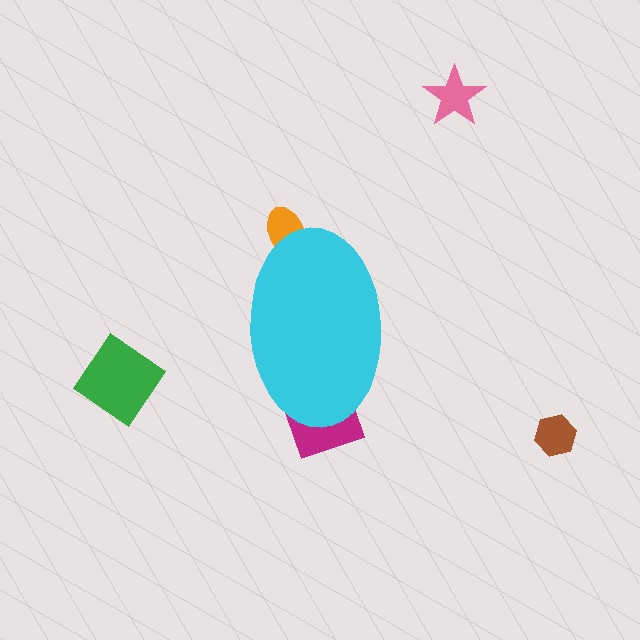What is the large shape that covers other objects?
A cyan ellipse.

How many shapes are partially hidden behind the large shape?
2 shapes are partially hidden.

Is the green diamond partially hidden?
No, the green diamond is fully visible.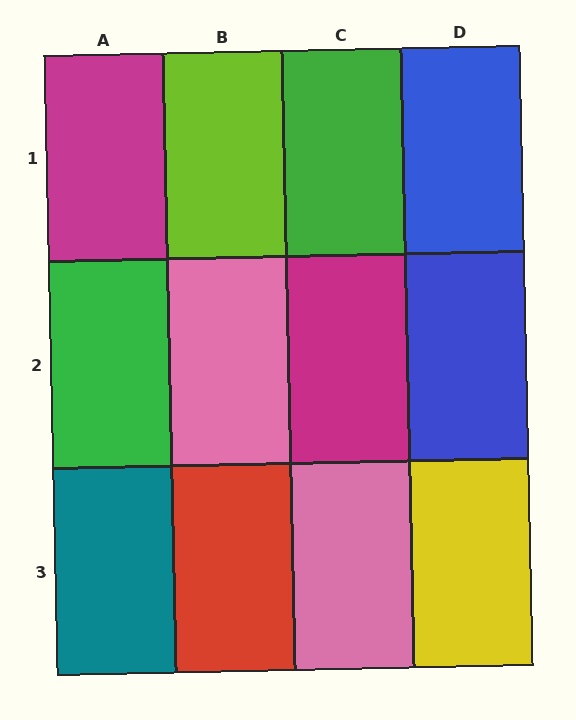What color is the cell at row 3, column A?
Teal.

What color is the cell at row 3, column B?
Red.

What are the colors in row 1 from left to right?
Magenta, lime, green, blue.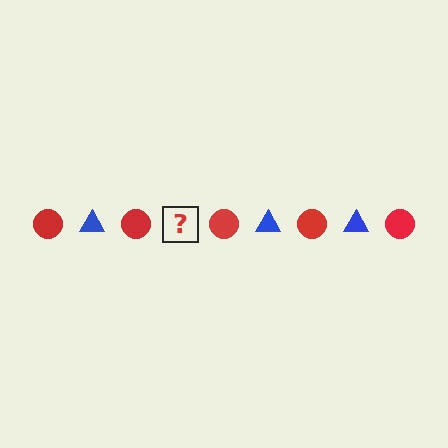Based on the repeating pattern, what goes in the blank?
The blank should be a blue triangle.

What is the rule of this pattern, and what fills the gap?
The rule is that the pattern alternates between red circle and blue triangle. The gap should be filled with a blue triangle.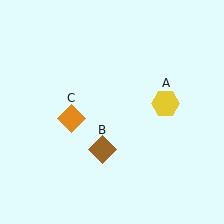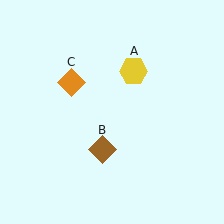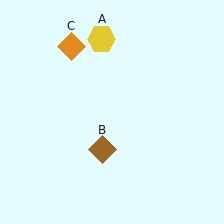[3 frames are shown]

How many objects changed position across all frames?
2 objects changed position: yellow hexagon (object A), orange diamond (object C).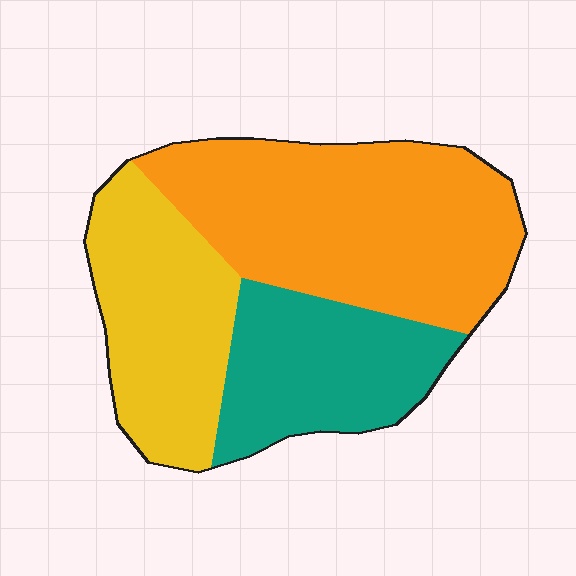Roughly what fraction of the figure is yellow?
Yellow covers about 30% of the figure.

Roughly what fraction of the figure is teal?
Teal covers roughly 25% of the figure.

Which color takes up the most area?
Orange, at roughly 45%.